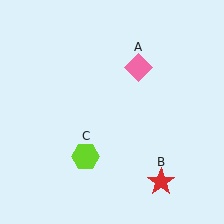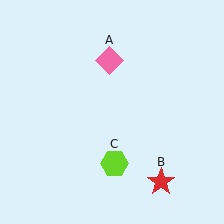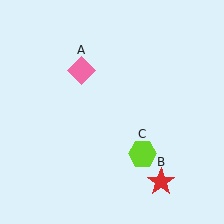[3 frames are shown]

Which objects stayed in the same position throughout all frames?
Red star (object B) remained stationary.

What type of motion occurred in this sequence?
The pink diamond (object A), lime hexagon (object C) rotated counterclockwise around the center of the scene.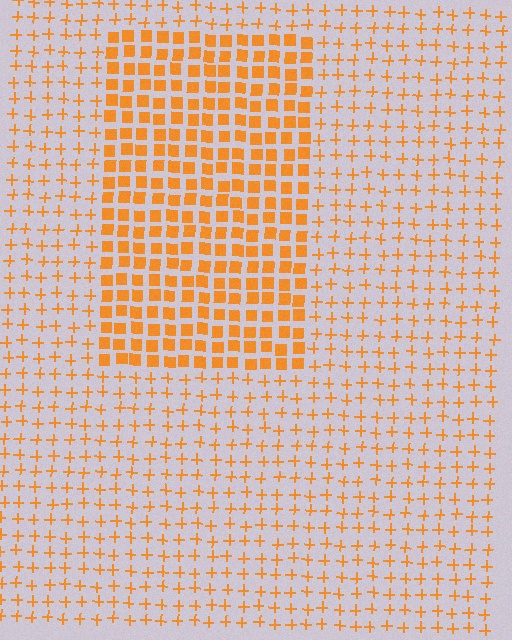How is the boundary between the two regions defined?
The boundary is defined by a change in element shape: squares inside vs. plus signs outside. All elements share the same color and spacing.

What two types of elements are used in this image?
The image uses squares inside the rectangle region and plus signs outside it.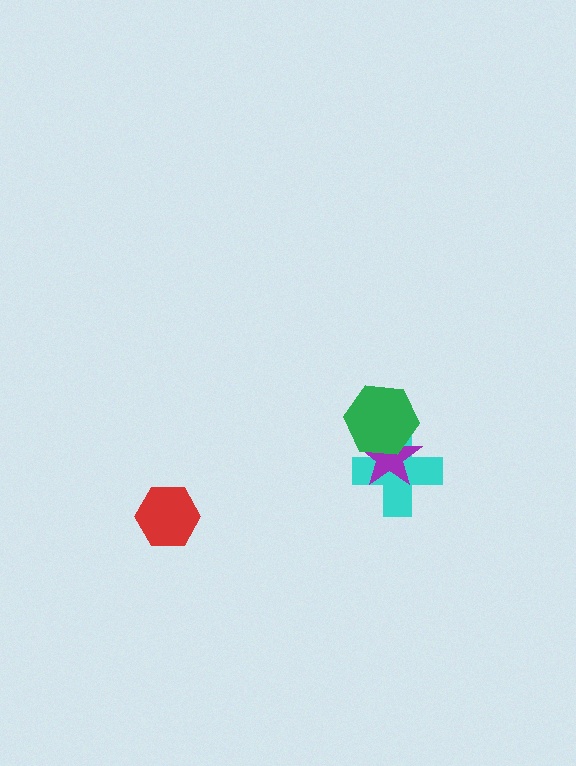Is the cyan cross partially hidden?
Yes, it is partially covered by another shape.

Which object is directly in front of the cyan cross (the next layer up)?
The purple star is directly in front of the cyan cross.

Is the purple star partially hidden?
Yes, it is partially covered by another shape.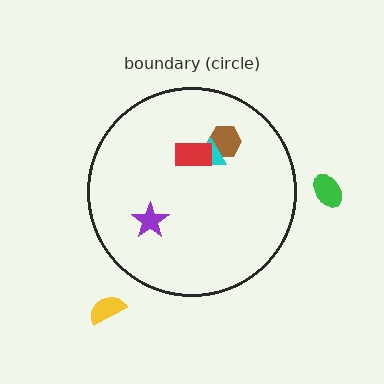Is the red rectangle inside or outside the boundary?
Inside.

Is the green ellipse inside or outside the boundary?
Outside.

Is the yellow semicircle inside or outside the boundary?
Outside.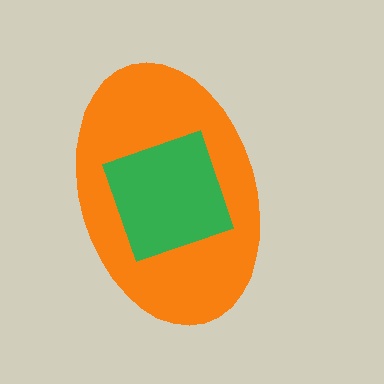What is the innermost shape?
The green diamond.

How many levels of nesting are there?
2.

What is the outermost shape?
The orange ellipse.